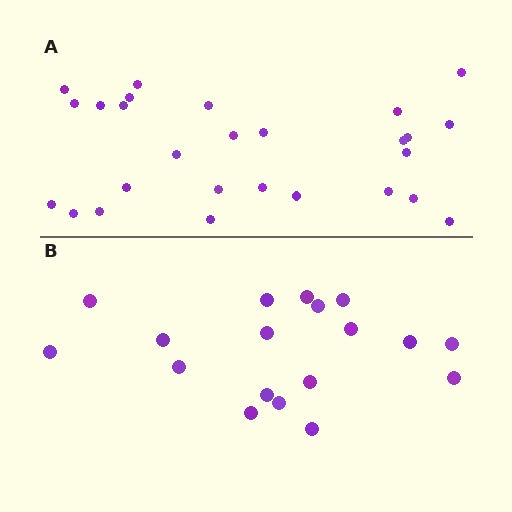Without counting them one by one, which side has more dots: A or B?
Region A (the top region) has more dots.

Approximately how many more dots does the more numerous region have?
Region A has roughly 8 or so more dots than region B.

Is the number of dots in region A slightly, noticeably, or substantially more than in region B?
Region A has substantially more. The ratio is roughly 1.5 to 1.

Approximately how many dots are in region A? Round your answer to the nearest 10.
About 30 dots. (The exact count is 27, which rounds to 30.)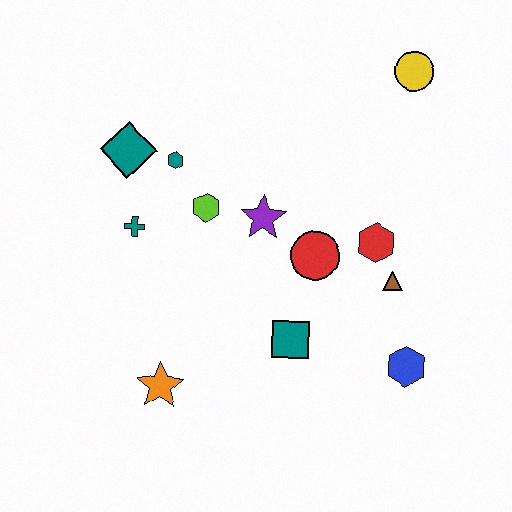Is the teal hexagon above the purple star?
Yes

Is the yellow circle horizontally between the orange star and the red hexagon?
No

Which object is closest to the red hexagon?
The brown triangle is closest to the red hexagon.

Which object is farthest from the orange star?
The yellow circle is farthest from the orange star.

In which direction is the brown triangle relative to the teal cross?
The brown triangle is to the right of the teal cross.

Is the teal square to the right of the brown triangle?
No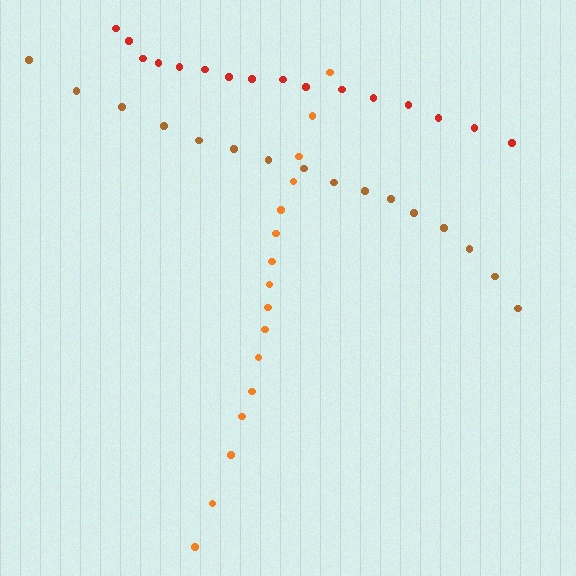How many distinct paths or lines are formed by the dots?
There are 3 distinct paths.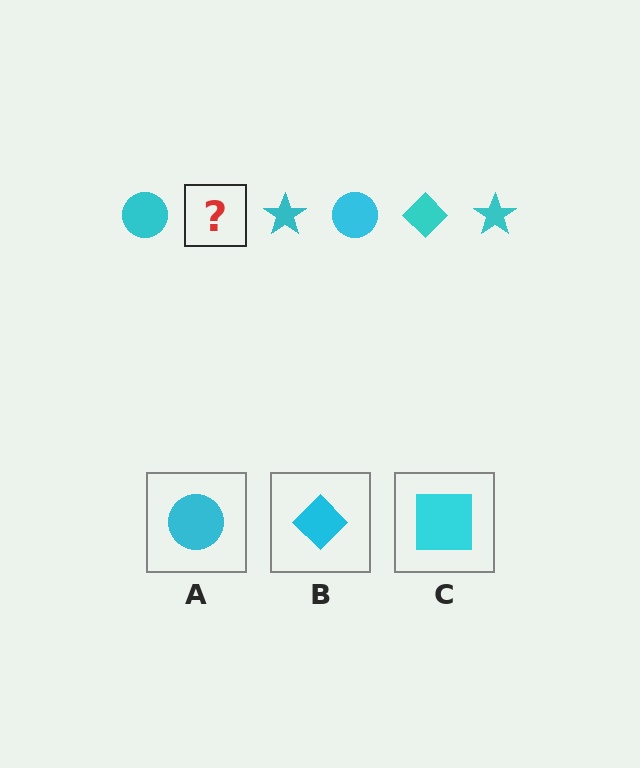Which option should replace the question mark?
Option B.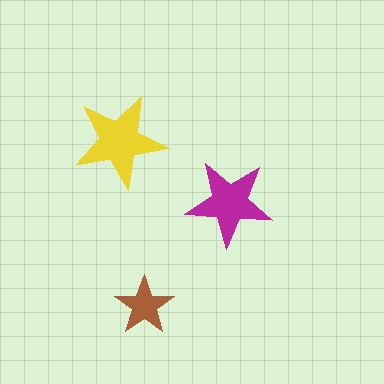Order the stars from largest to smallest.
the yellow one, the magenta one, the brown one.